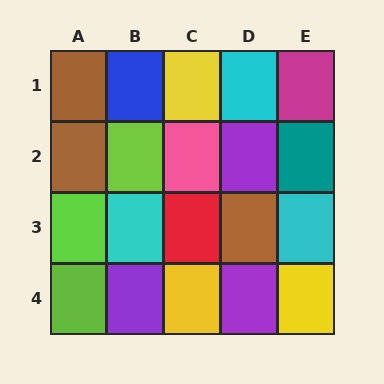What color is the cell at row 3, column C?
Red.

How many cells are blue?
1 cell is blue.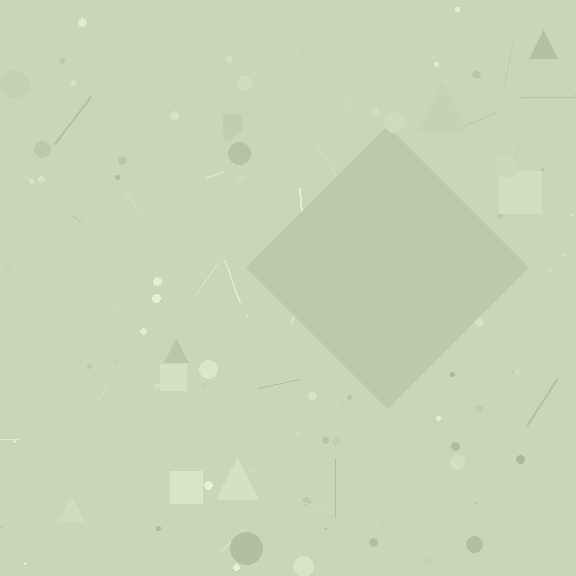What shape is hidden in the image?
A diamond is hidden in the image.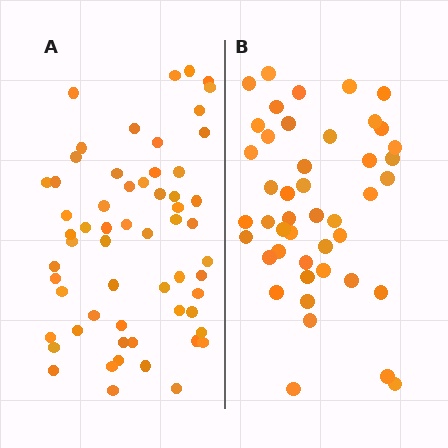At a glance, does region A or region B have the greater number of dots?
Region A (the left region) has more dots.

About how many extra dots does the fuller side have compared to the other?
Region A has approximately 15 more dots than region B.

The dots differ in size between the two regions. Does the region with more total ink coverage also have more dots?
No. Region B has more total ink coverage because its dots are larger, but region A actually contains more individual dots. Total area can be misleading — the number of items is what matters here.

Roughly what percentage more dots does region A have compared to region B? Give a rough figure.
About 35% more.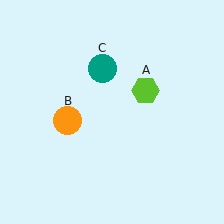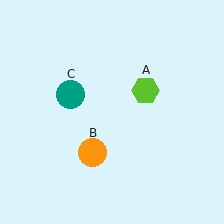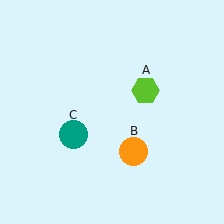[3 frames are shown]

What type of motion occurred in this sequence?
The orange circle (object B), teal circle (object C) rotated counterclockwise around the center of the scene.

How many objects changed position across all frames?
2 objects changed position: orange circle (object B), teal circle (object C).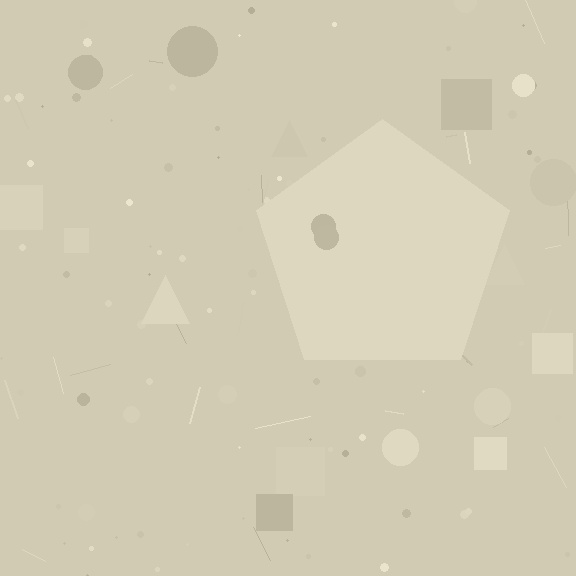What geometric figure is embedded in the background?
A pentagon is embedded in the background.